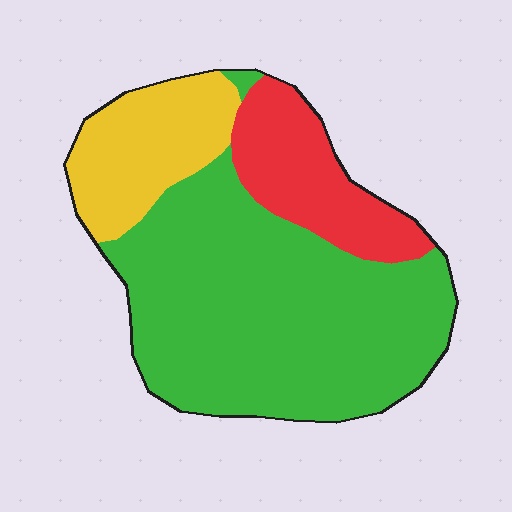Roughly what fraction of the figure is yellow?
Yellow takes up less than a quarter of the figure.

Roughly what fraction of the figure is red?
Red covers about 20% of the figure.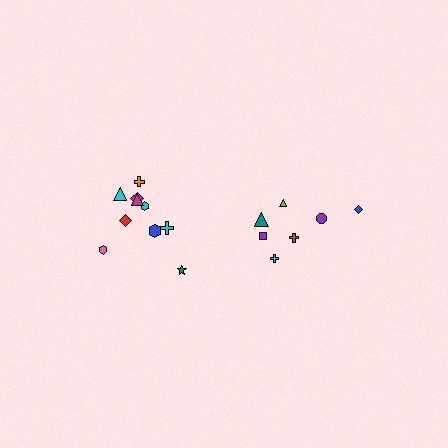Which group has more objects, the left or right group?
The left group.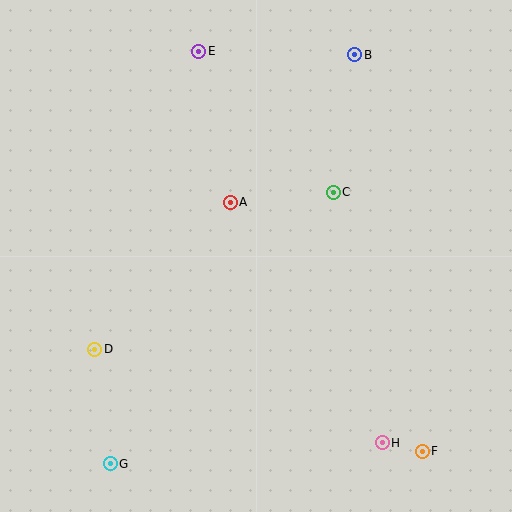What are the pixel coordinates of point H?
Point H is at (382, 443).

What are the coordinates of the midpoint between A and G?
The midpoint between A and G is at (170, 333).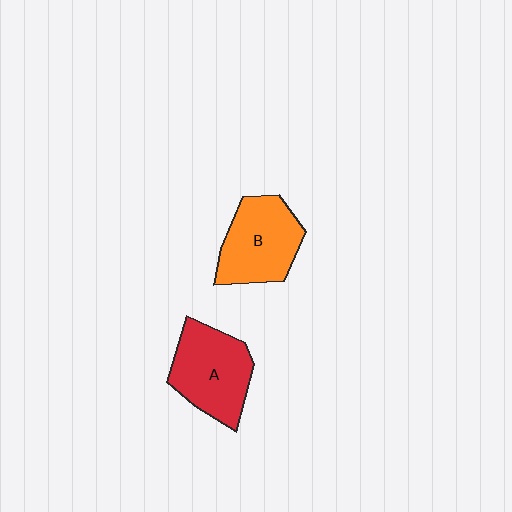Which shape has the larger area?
Shape A (red).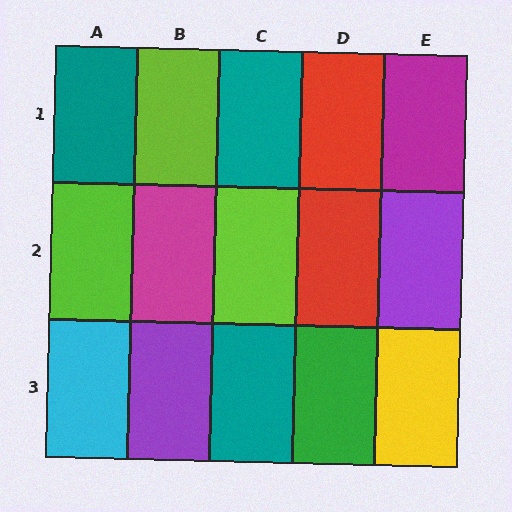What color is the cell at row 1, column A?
Teal.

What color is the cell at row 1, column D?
Red.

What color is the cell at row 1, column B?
Lime.